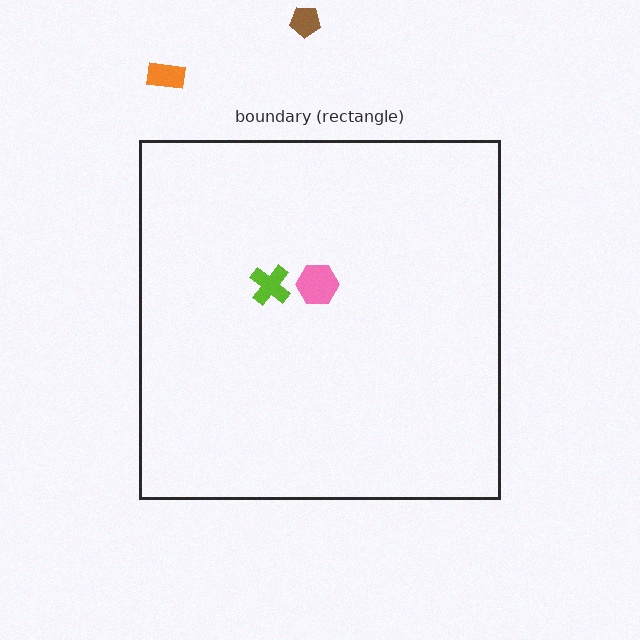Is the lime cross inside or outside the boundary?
Inside.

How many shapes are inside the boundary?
2 inside, 2 outside.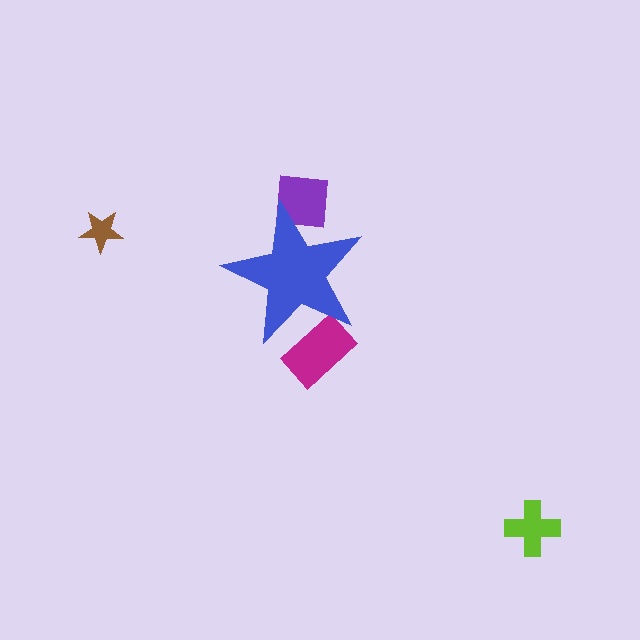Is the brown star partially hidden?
No, the brown star is fully visible.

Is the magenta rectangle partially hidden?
Yes, the magenta rectangle is partially hidden behind the blue star.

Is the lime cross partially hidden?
No, the lime cross is fully visible.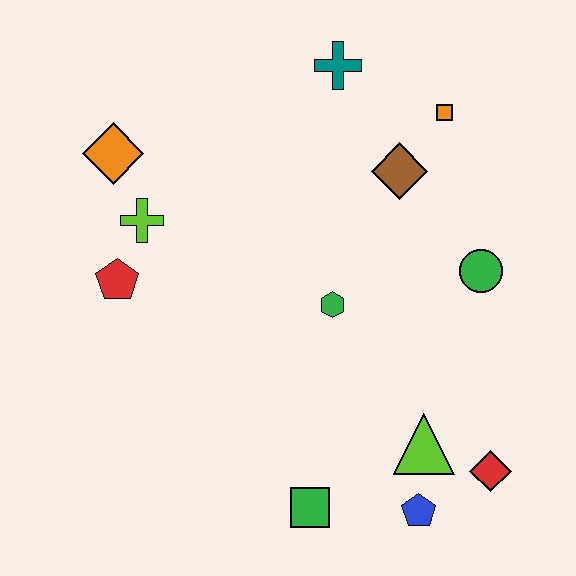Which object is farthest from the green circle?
The orange diamond is farthest from the green circle.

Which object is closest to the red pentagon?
The lime cross is closest to the red pentagon.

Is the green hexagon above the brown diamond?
No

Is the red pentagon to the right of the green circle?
No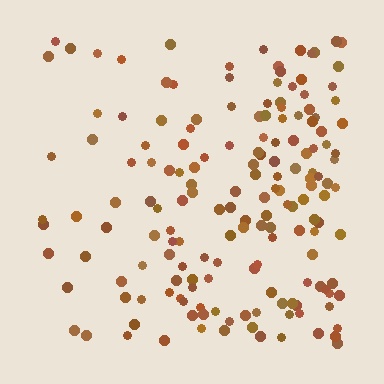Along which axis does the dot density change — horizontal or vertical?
Horizontal.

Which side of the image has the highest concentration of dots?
The right.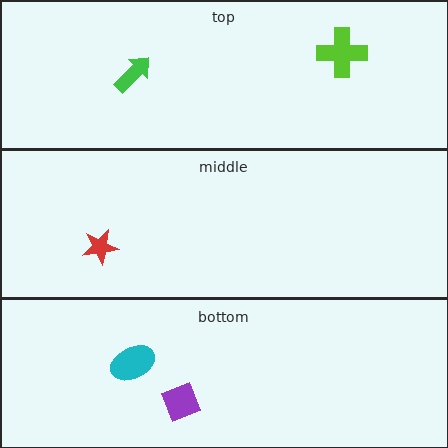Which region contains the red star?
The middle region.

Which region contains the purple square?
The bottom region.